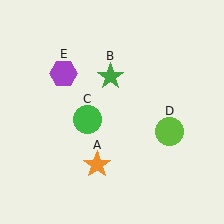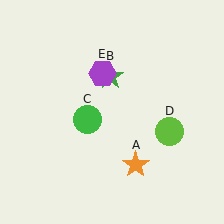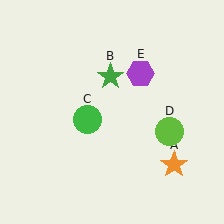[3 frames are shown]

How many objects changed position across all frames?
2 objects changed position: orange star (object A), purple hexagon (object E).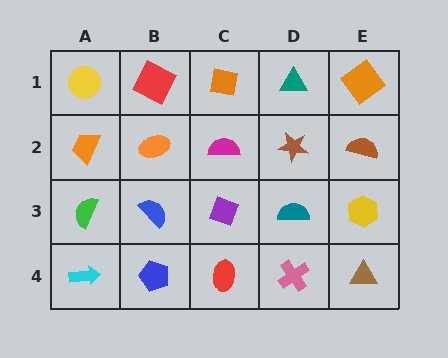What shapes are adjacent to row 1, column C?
A magenta semicircle (row 2, column C), a red square (row 1, column B), a teal triangle (row 1, column D).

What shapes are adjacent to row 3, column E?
A brown semicircle (row 2, column E), a brown triangle (row 4, column E), a teal semicircle (row 3, column D).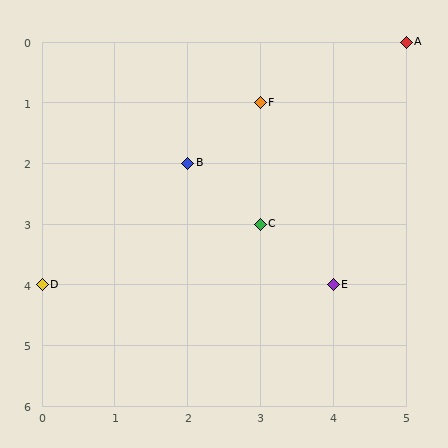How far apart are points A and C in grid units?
Points A and C are 2 columns and 3 rows apart (about 3.6 grid units diagonally).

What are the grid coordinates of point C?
Point C is at grid coordinates (3, 3).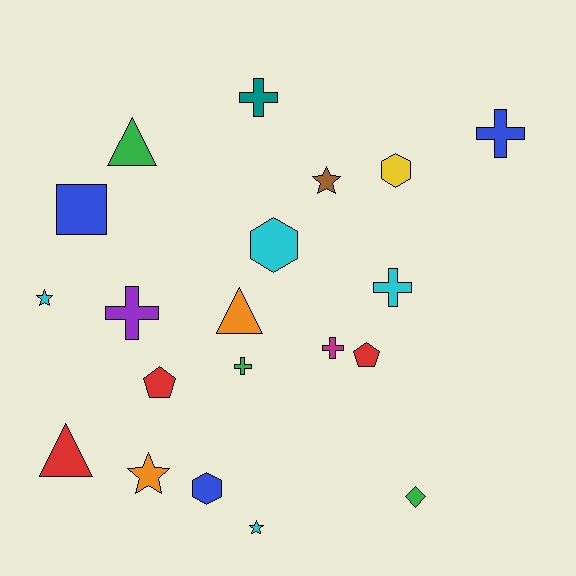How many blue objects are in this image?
There are 3 blue objects.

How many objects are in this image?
There are 20 objects.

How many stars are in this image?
There are 4 stars.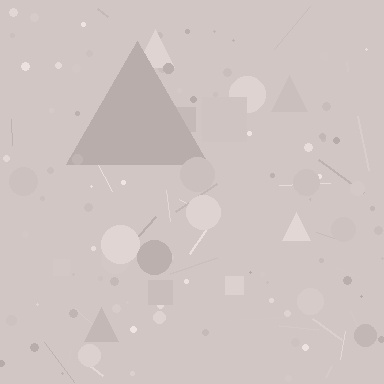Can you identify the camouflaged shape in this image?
The camouflaged shape is a triangle.